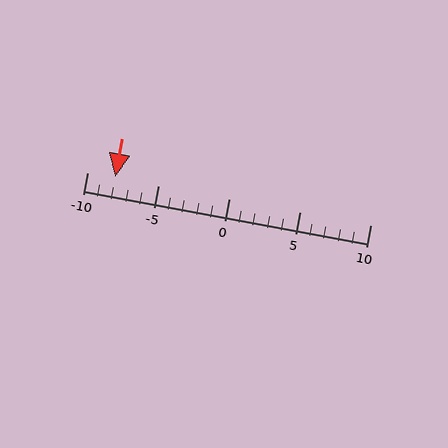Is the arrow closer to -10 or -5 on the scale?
The arrow is closer to -10.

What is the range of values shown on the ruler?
The ruler shows values from -10 to 10.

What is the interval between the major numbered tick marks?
The major tick marks are spaced 5 units apart.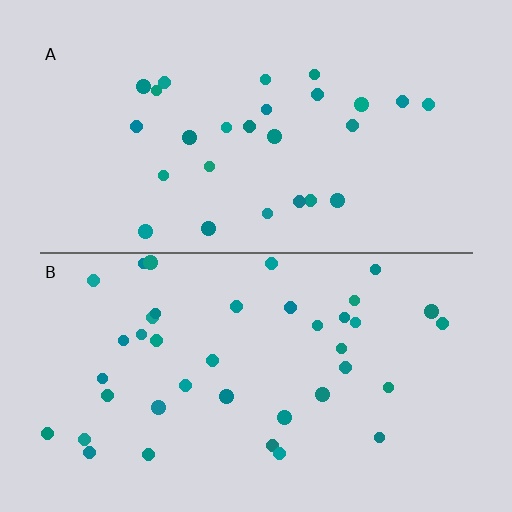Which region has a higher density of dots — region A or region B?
B (the bottom).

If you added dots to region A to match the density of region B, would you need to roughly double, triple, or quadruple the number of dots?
Approximately double.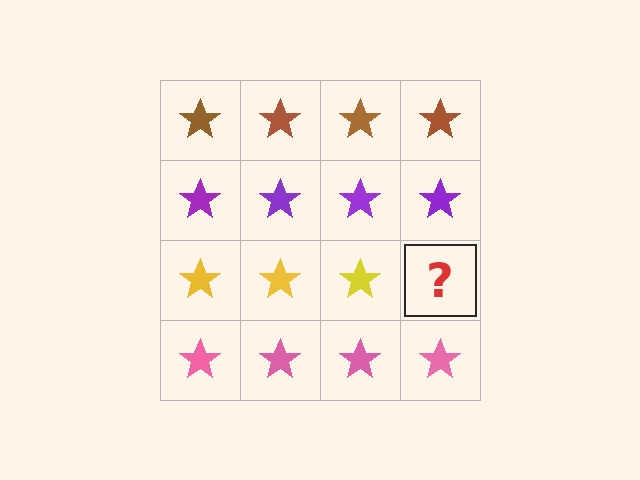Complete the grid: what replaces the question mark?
The question mark should be replaced with a yellow star.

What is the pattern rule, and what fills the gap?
The rule is that each row has a consistent color. The gap should be filled with a yellow star.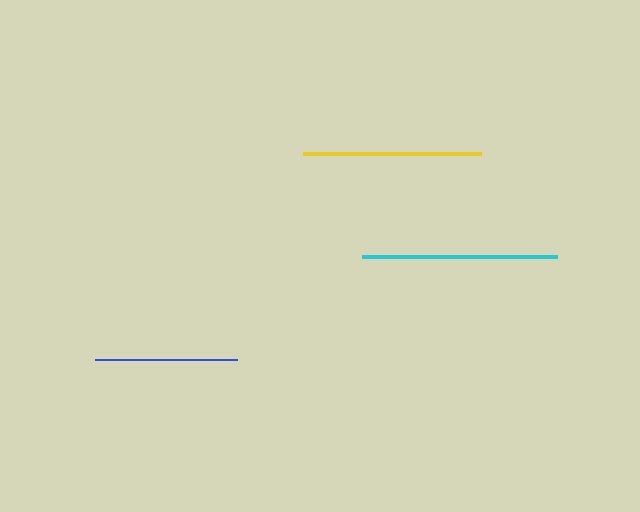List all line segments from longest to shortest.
From longest to shortest: cyan, yellow, blue.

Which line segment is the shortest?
The blue line is the shortest at approximately 142 pixels.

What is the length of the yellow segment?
The yellow segment is approximately 178 pixels long.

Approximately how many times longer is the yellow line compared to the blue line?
The yellow line is approximately 1.3 times the length of the blue line.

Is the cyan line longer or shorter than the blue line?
The cyan line is longer than the blue line.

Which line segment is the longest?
The cyan line is the longest at approximately 195 pixels.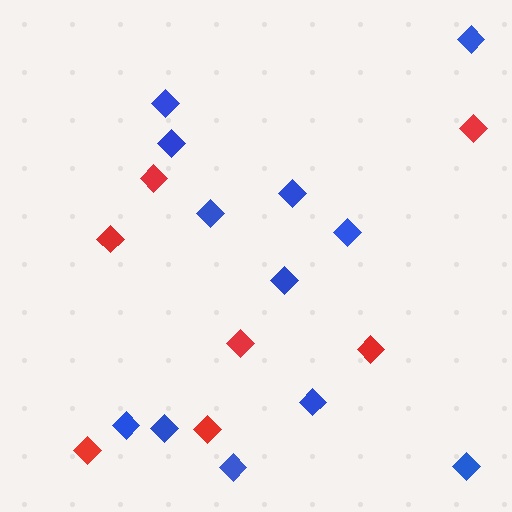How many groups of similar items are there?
There are 2 groups: one group of red diamonds (7) and one group of blue diamonds (12).